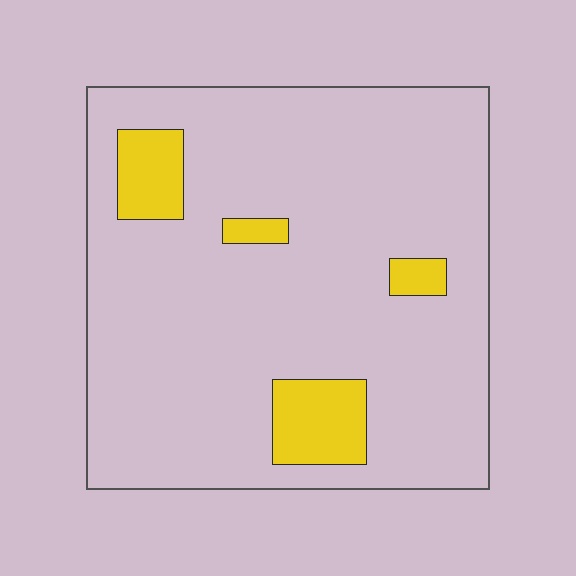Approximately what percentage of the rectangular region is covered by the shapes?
Approximately 10%.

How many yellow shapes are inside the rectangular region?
4.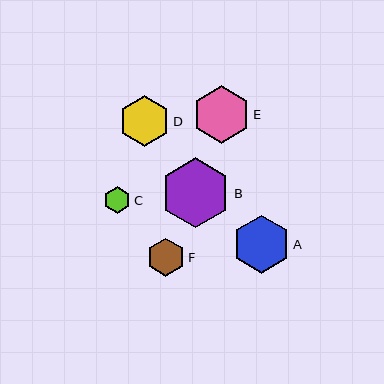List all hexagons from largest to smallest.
From largest to smallest: B, A, E, D, F, C.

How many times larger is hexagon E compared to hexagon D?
Hexagon E is approximately 1.1 times the size of hexagon D.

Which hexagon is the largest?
Hexagon B is the largest with a size of approximately 70 pixels.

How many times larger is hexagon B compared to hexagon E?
Hexagon B is approximately 1.2 times the size of hexagon E.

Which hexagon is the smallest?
Hexagon C is the smallest with a size of approximately 27 pixels.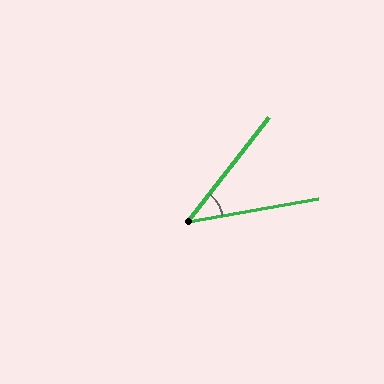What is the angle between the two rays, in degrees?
Approximately 42 degrees.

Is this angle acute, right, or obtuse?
It is acute.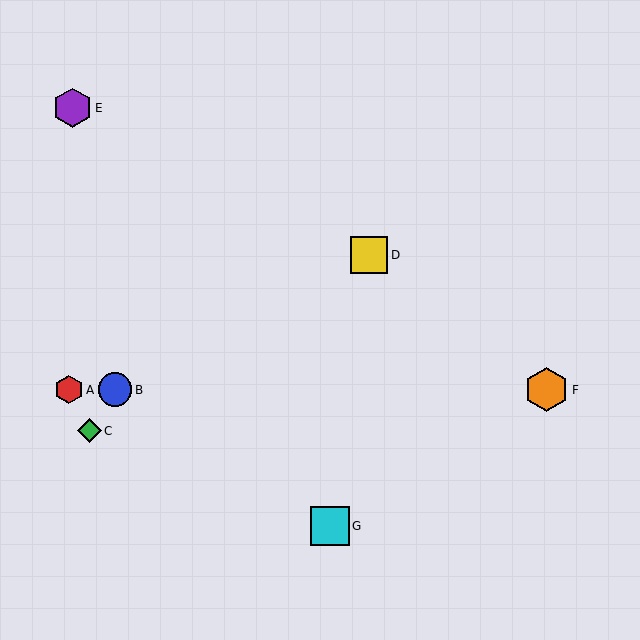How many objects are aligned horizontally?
3 objects (A, B, F) are aligned horizontally.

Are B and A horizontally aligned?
Yes, both are at y≈390.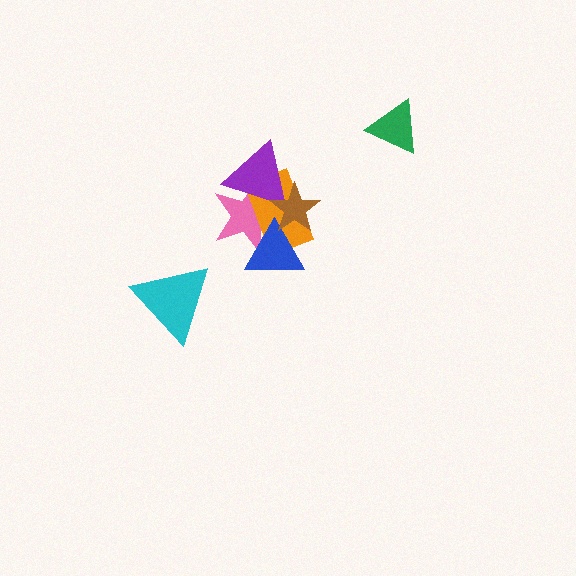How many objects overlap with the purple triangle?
3 objects overlap with the purple triangle.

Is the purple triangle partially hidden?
Yes, it is partially covered by another shape.